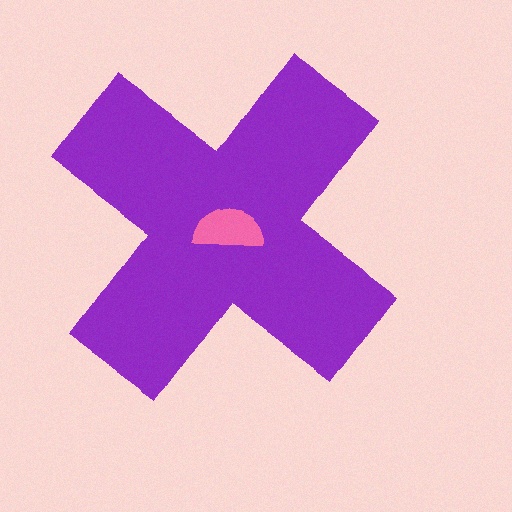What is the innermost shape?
The pink semicircle.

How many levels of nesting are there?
2.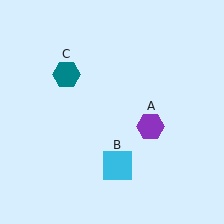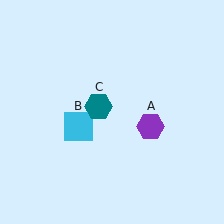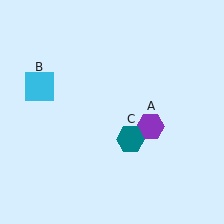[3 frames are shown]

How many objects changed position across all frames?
2 objects changed position: cyan square (object B), teal hexagon (object C).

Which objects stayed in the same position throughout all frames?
Purple hexagon (object A) remained stationary.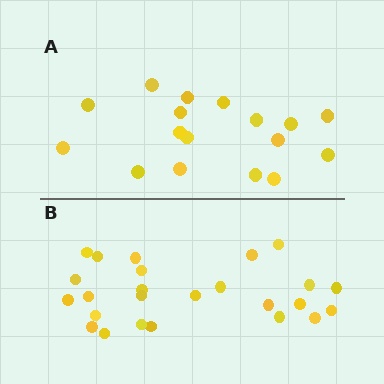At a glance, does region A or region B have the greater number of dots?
Region B (the bottom region) has more dots.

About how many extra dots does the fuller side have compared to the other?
Region B has roughly 8 or so more dots than region A.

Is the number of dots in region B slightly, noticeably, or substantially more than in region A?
Region B has substantially more. The ratio is roughly 1.5 to 1.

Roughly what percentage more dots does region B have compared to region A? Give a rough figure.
About 45% more.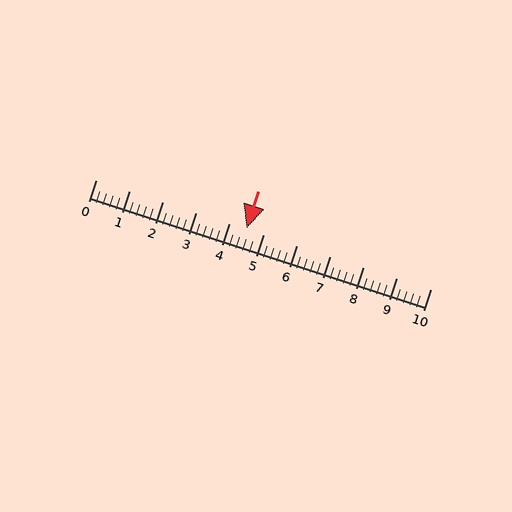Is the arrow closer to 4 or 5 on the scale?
The arrow is closer to 5.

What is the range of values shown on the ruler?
The ruler shows values from 0 to 10.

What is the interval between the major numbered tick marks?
The major tick marks are spaced 1 units apart.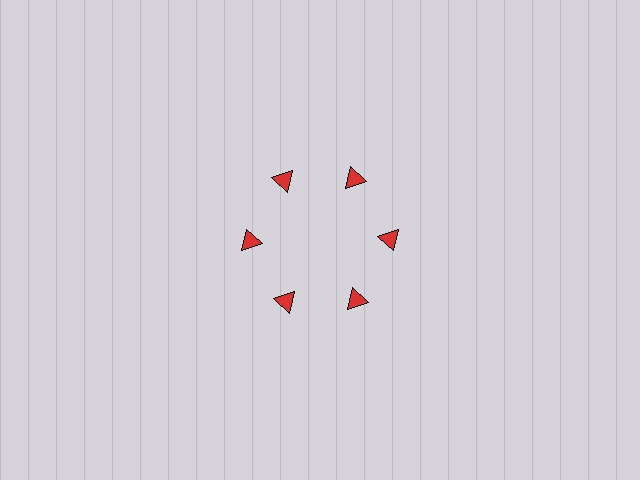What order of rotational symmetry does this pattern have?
This pattern has 6-fold rotational symmetry.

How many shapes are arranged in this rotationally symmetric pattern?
There are 6 shapes, arranged in 6 groups of 1.